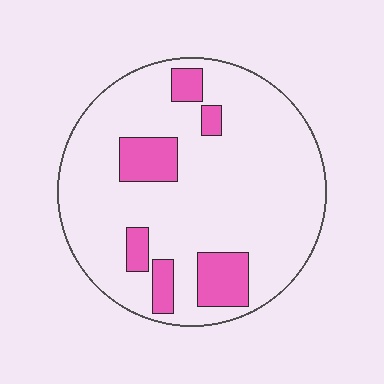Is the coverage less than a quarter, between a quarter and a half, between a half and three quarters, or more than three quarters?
Less than a quarter.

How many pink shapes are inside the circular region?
6.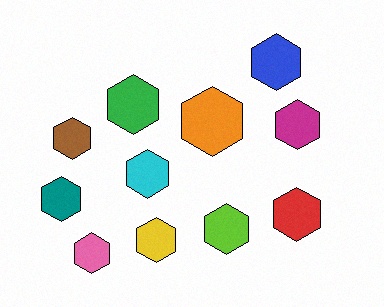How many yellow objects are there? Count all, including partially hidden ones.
There is 1 yellow object.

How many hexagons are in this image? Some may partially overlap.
There are 11 hexagons.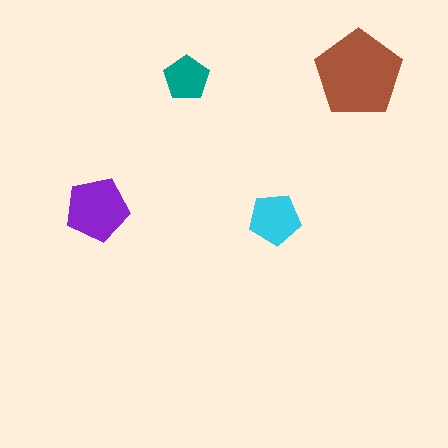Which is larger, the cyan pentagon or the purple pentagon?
The purple one.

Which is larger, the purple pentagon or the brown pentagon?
The brown one.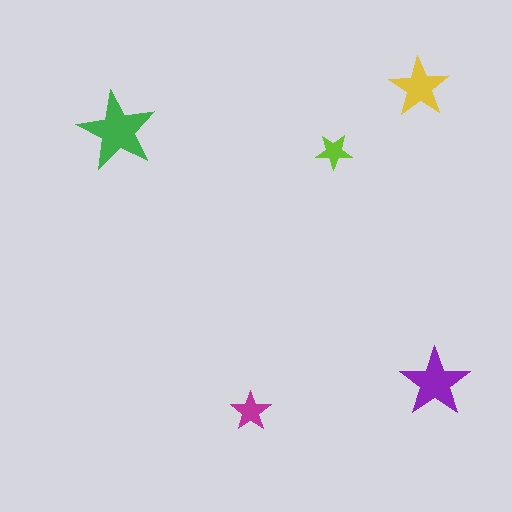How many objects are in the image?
There are 5 objects in the image.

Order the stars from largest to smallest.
the green one, the purple one, the yellow one, the magenta one, the lime one.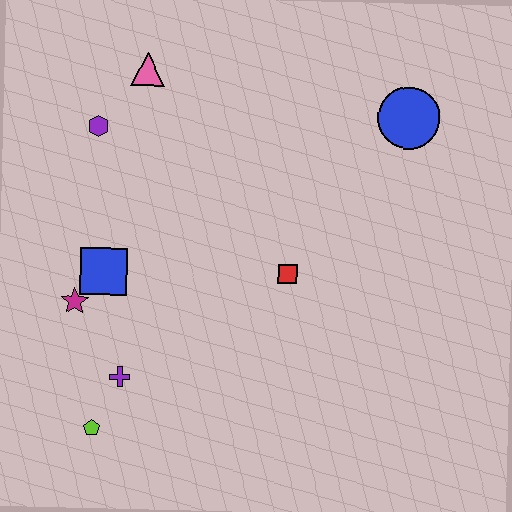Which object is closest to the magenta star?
The blue square is closest to the magenta star.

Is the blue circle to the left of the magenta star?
No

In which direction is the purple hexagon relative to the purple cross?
The purple hexagon is above the purple cross.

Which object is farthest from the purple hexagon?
The blue circle is farthest from the purple hexagon.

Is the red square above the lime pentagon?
Yes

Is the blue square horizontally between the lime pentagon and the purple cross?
Yes